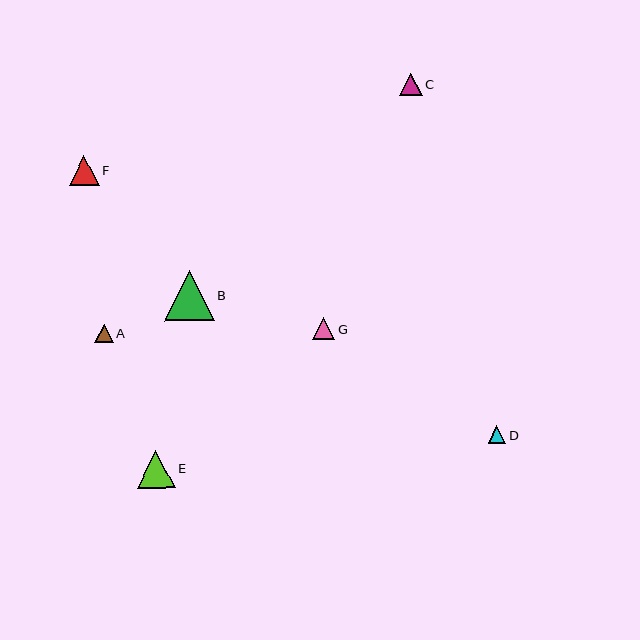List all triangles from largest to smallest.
From largest to smallest: B, E, F, C, G, A, D.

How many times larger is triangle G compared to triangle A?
Triangle G is approximately 1.2 times the size of triangle A.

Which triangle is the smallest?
Triangle D is the smallest with a size of approximately 18 pixels.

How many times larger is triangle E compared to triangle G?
Triangle E is approximately 1.7 times the size of triangle G.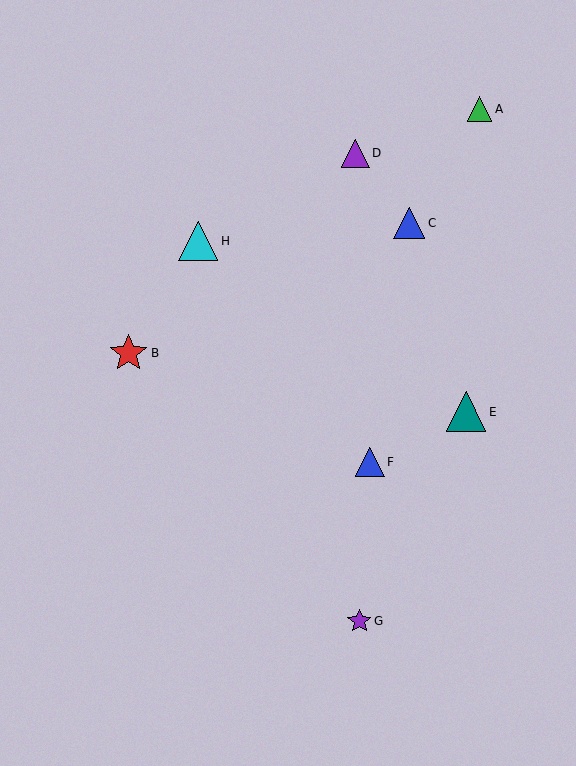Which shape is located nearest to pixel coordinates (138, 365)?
The red star (labeled B) at (129, 353) is nearest to that location.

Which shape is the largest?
The teal triangle (labeled E) is the largest.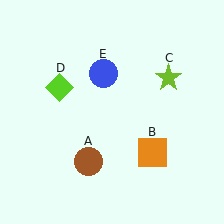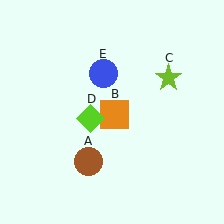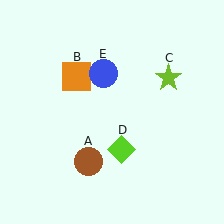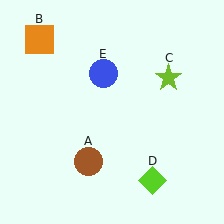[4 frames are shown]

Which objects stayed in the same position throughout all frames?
Brown circle (object A) and lime star (object C) and blue circle (object E) remained stationary.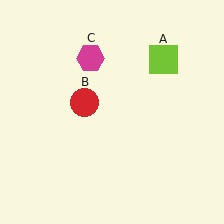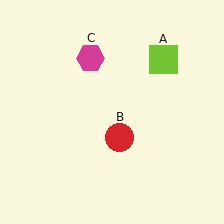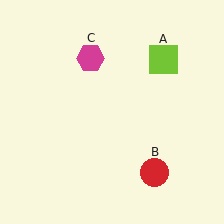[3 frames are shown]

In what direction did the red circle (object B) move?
The red circle (object B) moved down and to the right.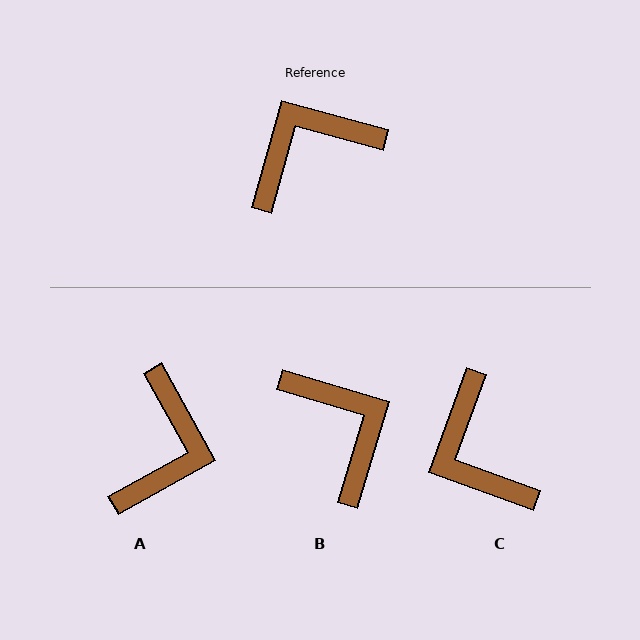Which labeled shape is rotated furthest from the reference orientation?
A, about 136 degrees away.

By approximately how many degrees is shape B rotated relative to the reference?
Approximately 91 degrees clockwise.